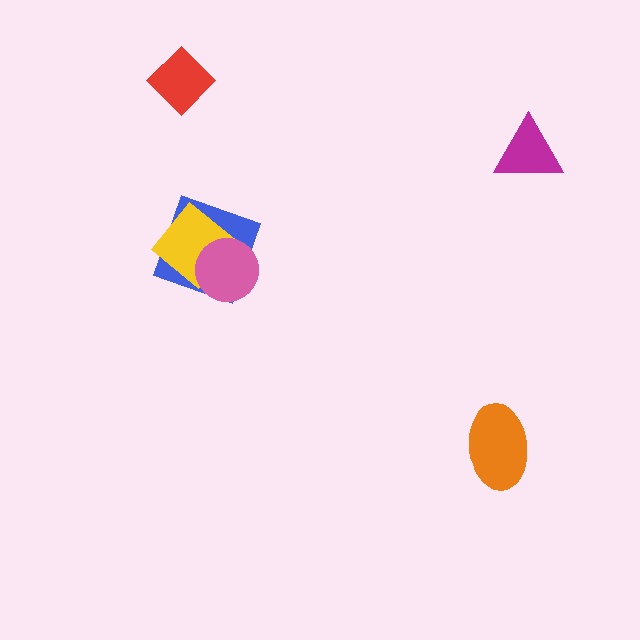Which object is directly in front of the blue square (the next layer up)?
The yellow diamond is directly in front of the blue square.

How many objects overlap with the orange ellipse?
0 objects overlap with the orange ellipse.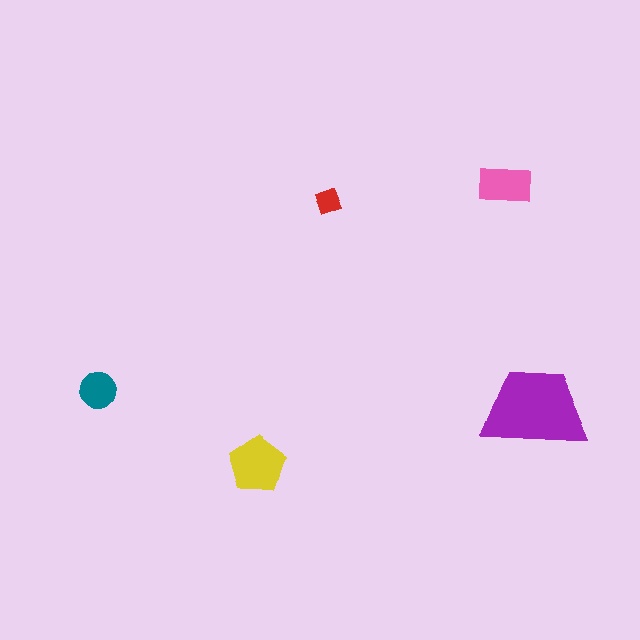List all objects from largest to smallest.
The purple trapezoid, the yellow pentagon, the pink rectangle, the teal circle, the red diamond.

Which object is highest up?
The pink rectangle is topmost.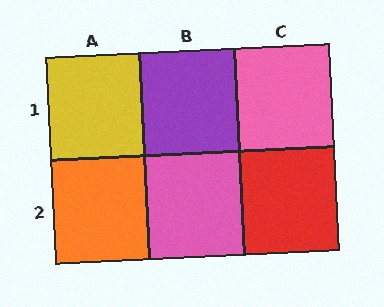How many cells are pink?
2 cells are pink.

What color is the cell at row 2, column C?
Red.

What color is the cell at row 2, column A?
Orange.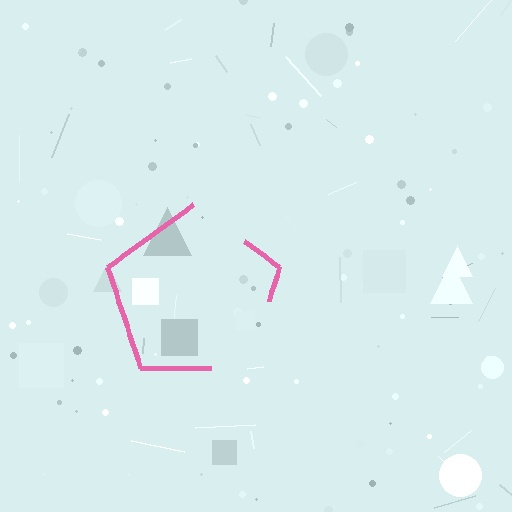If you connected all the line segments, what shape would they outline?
They would outline a pentagon.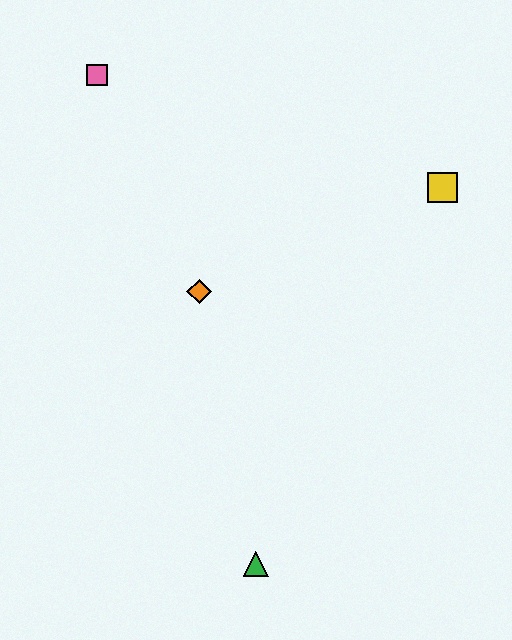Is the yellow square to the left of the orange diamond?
No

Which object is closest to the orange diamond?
The pink square is closest to the orange diamond.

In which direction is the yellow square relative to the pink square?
The yellow square is to the right of the pink square.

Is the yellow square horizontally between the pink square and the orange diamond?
No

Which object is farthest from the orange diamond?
The green triangle is farthest from the orange diamond.